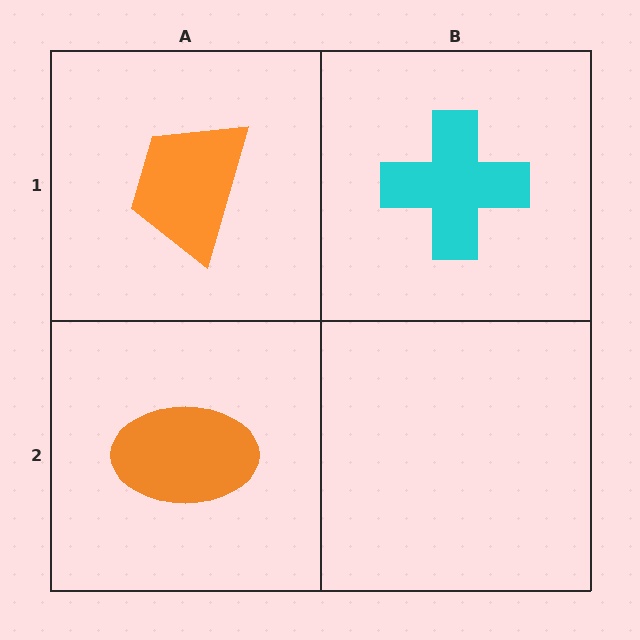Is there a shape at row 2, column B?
No, that cell is empty.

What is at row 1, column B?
A cyan cross.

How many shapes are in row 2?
1 shape.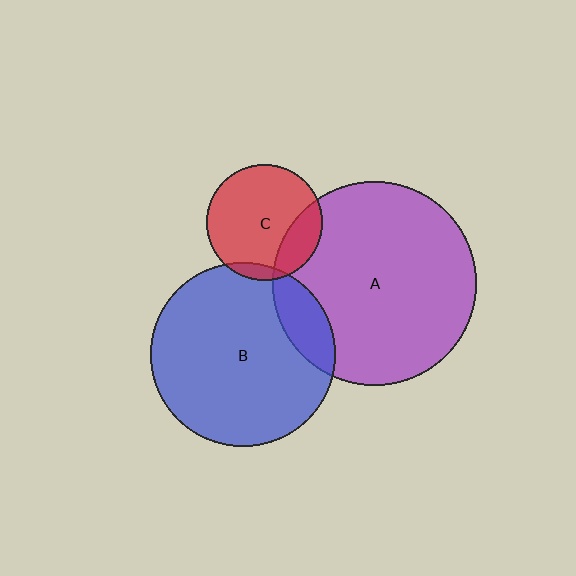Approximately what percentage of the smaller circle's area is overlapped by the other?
Approximately 20%.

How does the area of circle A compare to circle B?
Approximately 1.2 times.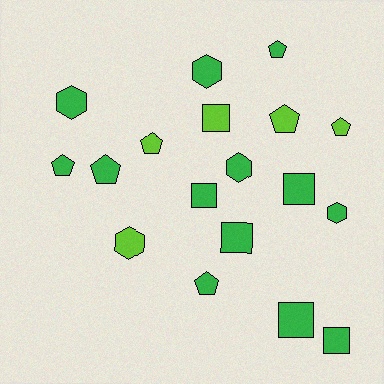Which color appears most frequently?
Green, with 13 objects.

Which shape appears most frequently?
Pentagon, with 7 objects.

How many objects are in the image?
There are 18 objects.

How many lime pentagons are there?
There are 3 lime pentagons.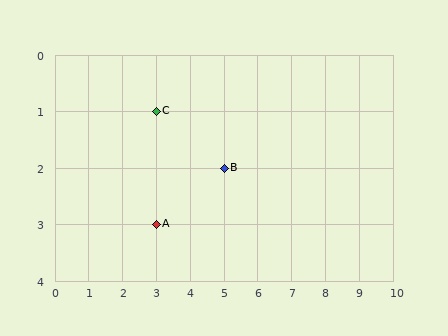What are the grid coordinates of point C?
Point C is at grid coordinates (3, 1).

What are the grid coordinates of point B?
Point B is at grid coordinates (5, 2).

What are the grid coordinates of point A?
Point A is at grid coordinates (3, 3).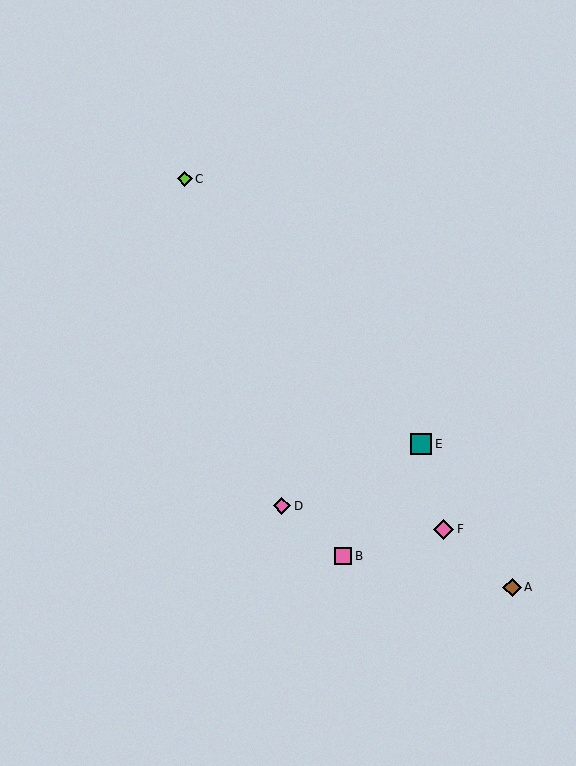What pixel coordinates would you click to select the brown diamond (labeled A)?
Click at (512, 587) to select the brown diamond A.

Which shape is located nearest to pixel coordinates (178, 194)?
The lime diamond (labeled C) at (185, 179) is nearest to that location.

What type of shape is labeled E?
Shape E is a teal square.